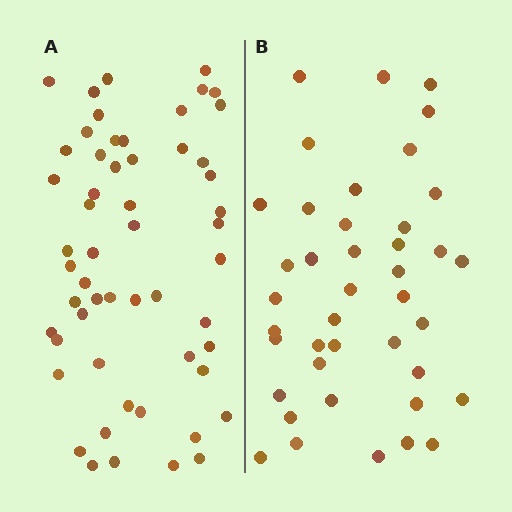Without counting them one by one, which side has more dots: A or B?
Region A (the left region) has more dots.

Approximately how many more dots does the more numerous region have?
Region A has approximately 15 more dots than region B.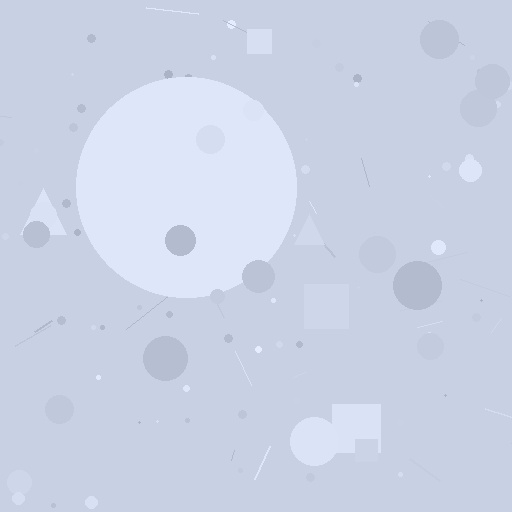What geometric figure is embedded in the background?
A circle is embedded in the background.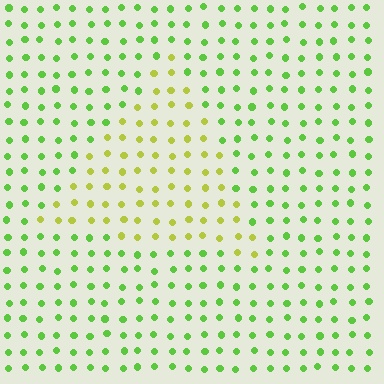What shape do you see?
I see a triangle.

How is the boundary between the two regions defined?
The boundary is defined purely by a slight shift in hue (about 39 degrees). Spacing, size, and orientation are identical on both sides.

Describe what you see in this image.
The image is filled with small lime elements in a uniform arrangement. A triangle-shaped region is visible where the elements are tinted to a slightly different hue, forming a subtle color boundary.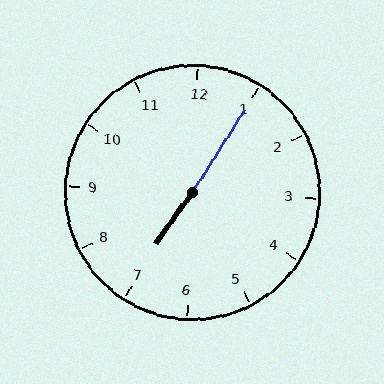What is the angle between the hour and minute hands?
Approximately 178 degrees.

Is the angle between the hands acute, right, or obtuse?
It is obtuse.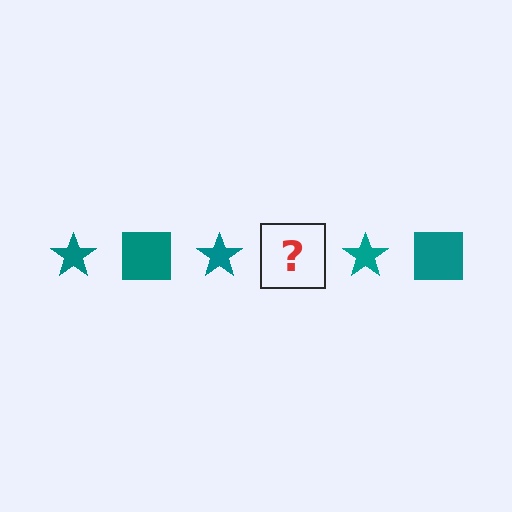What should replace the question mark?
The question mark should be replaced with a teal square.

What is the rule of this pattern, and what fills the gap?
The rule is that the pattern cycles through star, square shapes in teal. The gap should be filled with a teal square.